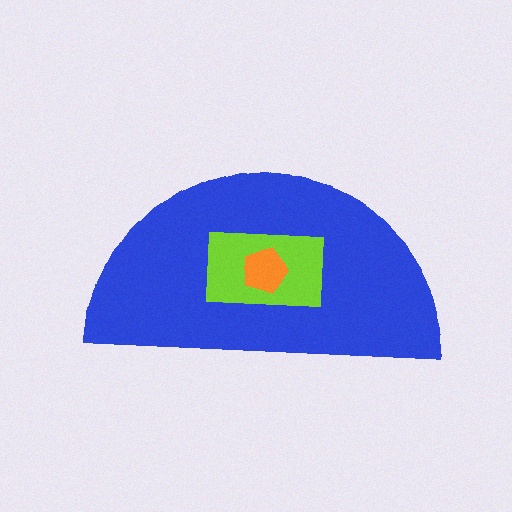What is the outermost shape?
The blue semicircle.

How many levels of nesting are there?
3.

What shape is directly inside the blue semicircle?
The lime rectangle.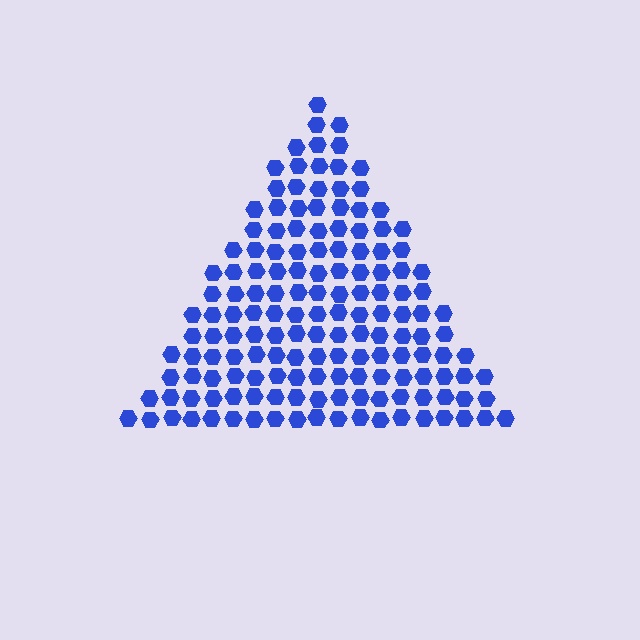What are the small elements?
The small elements are hexagons.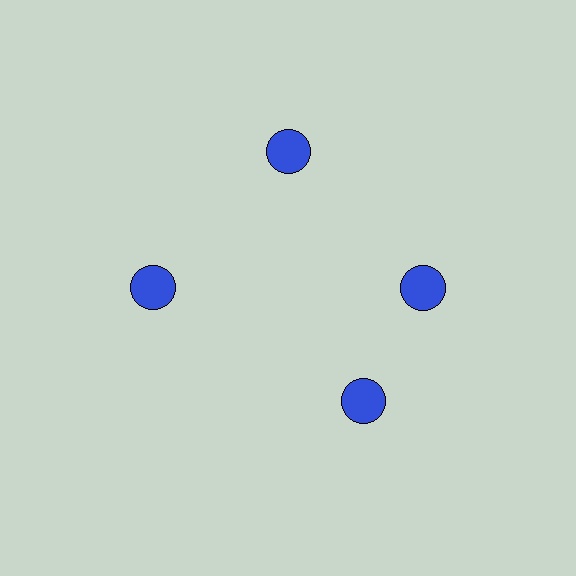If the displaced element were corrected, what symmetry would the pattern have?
It would have 4-fold rotational symmetry — the pattern would map onto itself every 90 degrees.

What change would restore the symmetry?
The symmetry would be restored by rotating it back into even spacing with its neighbors so that all 4 circles sit at equal angles and equal distance from the center.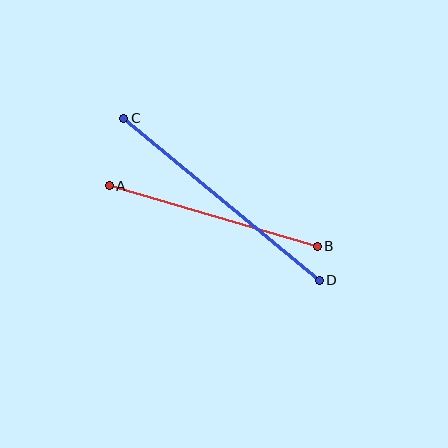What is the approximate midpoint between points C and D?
The midpoint is at approximately (221, 199) pixels.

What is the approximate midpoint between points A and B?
The midpoint is at approximately (213, 216) pixels.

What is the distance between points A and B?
The distance is approximately 217 pixels.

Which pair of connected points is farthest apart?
Points C and D are farthest apart.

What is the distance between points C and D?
The distance is approximately 254 pixels.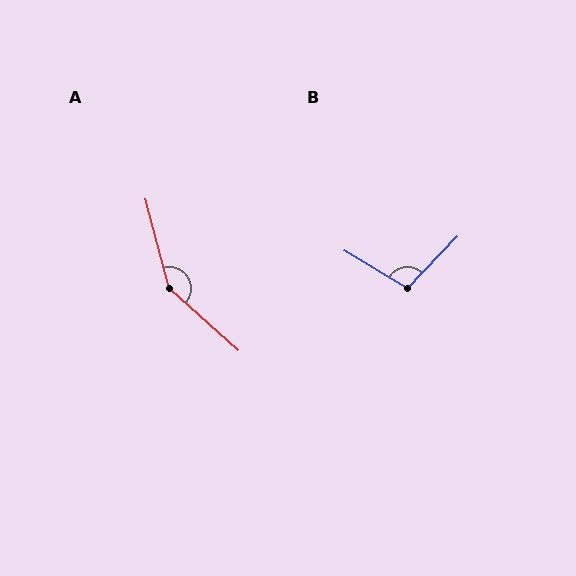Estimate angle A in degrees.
Approximately 147 degrees.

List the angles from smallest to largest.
B (103°), A (147°).